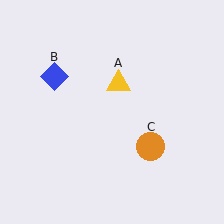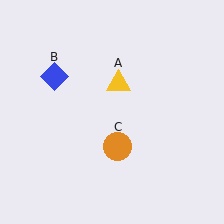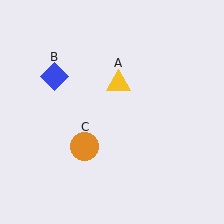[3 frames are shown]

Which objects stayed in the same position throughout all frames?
Yellow triangle (object A) and blue diamond (object B) remained stationary.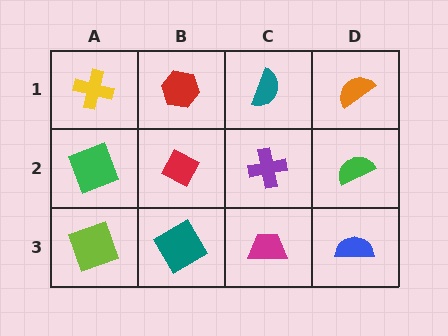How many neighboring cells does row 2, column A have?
3.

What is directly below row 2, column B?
A teal diamond.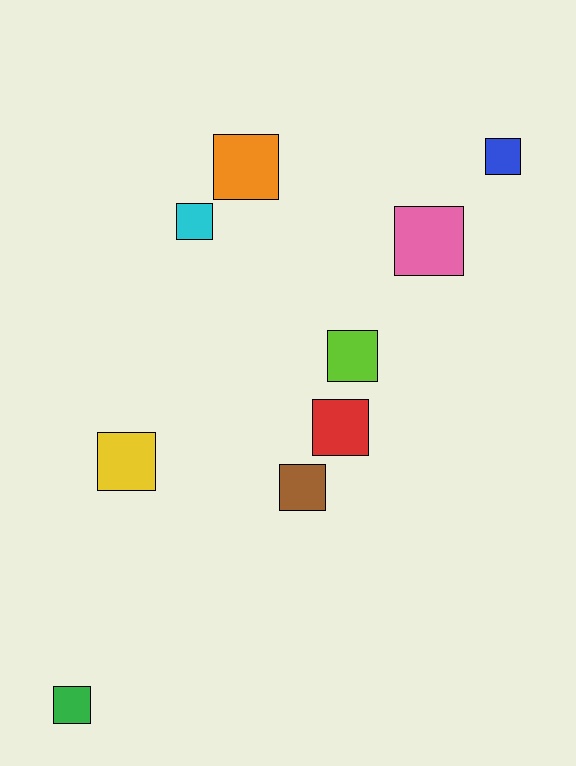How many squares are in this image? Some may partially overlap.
There are 9 squares.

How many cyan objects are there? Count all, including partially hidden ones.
There is 1 cyan object.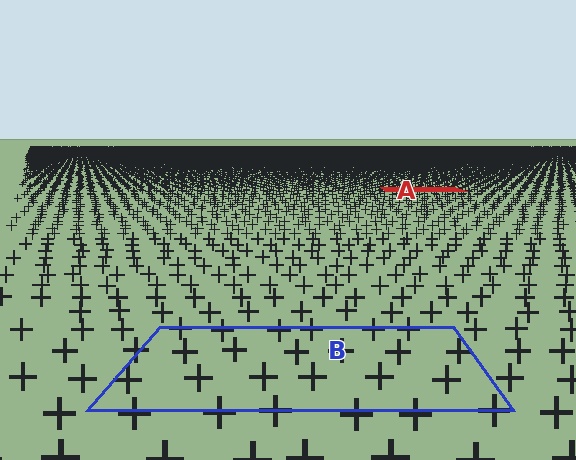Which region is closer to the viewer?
Region B is closer. The texture elements there are larger and more spread out.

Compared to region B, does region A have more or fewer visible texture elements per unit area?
Region A has more texture elements per unit area — they are packed more densely because it is farther away.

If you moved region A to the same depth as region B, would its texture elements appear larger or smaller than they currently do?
They would appear larger. At a closer depth, the same texture elements are projected at a bigger on-screen size.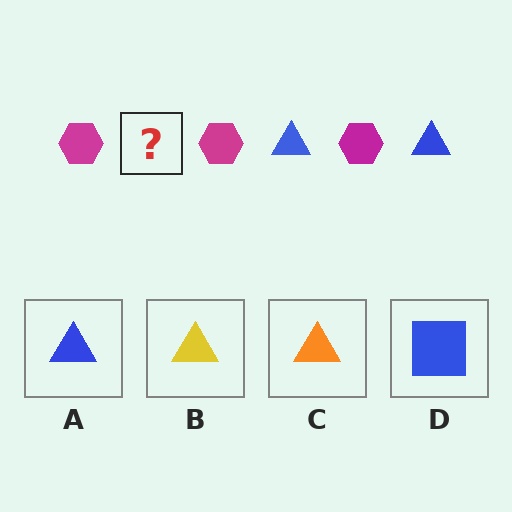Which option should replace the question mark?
Option A.